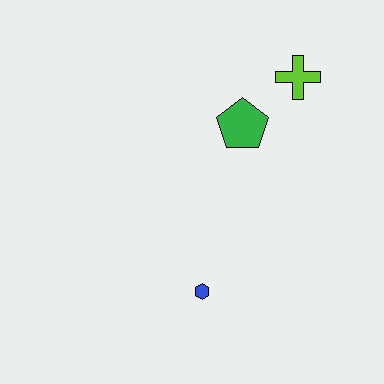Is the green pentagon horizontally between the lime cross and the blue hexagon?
Yes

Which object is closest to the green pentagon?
The lime cross is closest to the green pentagon.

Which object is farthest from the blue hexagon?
The lime cross is farthest from the blue hexagon.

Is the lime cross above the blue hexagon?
Yes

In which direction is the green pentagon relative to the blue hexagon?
The green pentagon is above the blue hexagon.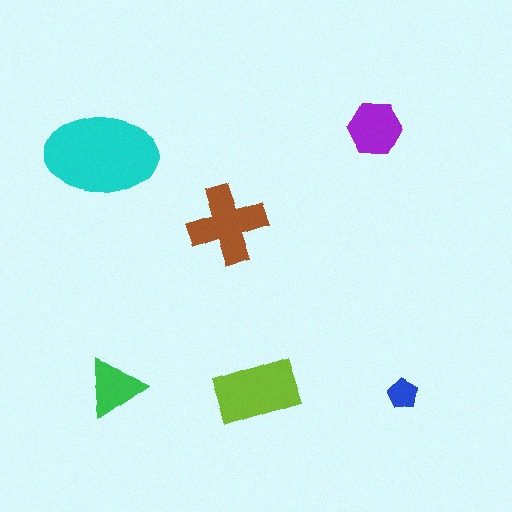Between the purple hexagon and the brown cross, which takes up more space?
The brown cross.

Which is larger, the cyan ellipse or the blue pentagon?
The cyan ellipse.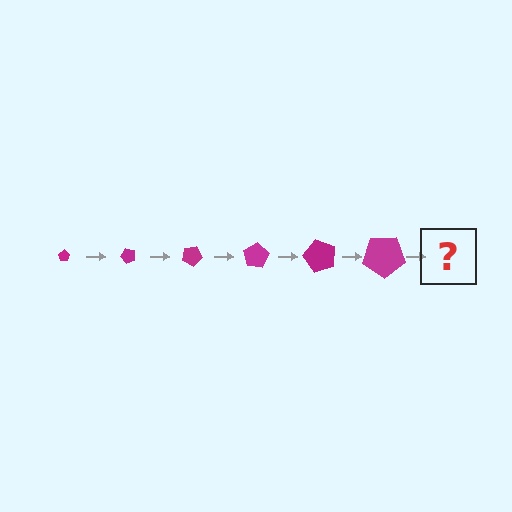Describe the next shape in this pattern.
It should be a pentagon, larger than the previous one and rotated 300 degrees from the start.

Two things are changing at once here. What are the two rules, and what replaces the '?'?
The two rules are that the pentagon grows larger each step and it rotates 50 degrees each step. The '?' should be a pentagon, larger than the previous one and rotated 300 degrees from the start.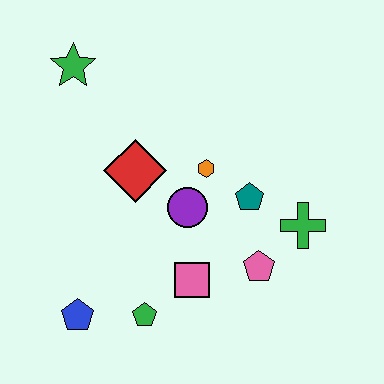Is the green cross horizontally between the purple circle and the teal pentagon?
No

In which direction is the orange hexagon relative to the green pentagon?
The orange hexagon is above the green pentagon.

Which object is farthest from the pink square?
The green star is farthest from the pink square.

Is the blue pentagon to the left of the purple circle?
Yes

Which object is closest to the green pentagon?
The pink square is closest to the green pentagon.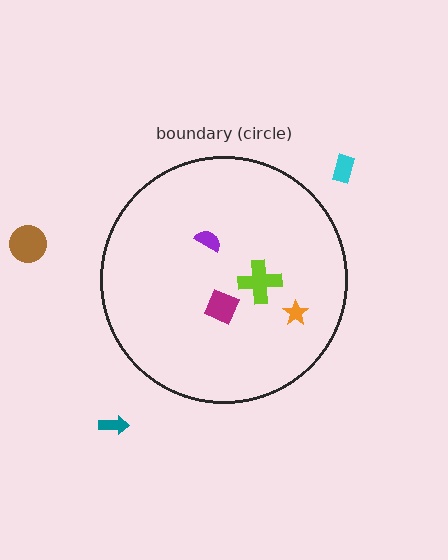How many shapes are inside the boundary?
4 inside, 3 outside.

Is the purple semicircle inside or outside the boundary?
Inside.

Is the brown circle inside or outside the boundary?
Outside.